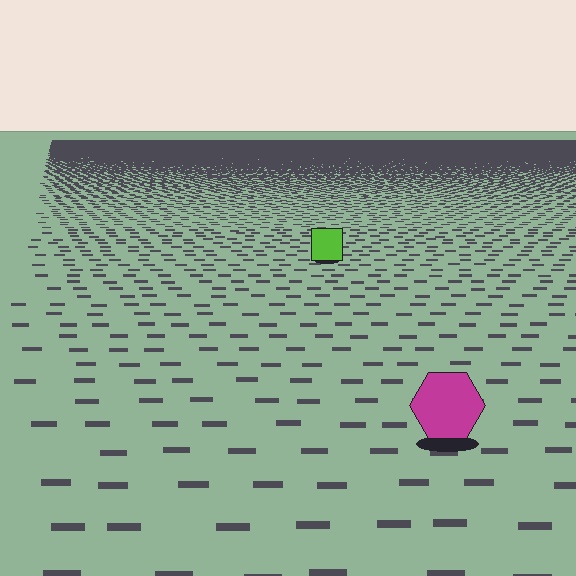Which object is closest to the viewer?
The magenta hexagon is closest. The texture marks near it are larger and more spread out.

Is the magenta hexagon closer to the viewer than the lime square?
Yes. The magenta hexagon is closer — you can tell from the texture gradient: the ground texture is coarser near it.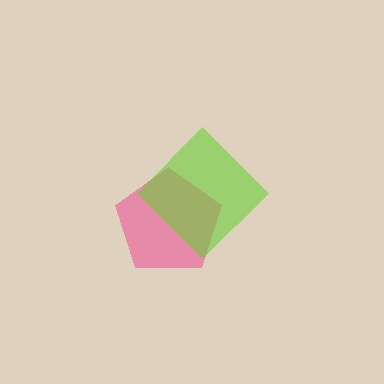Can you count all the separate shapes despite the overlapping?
Yes, there are 2 separate shapes.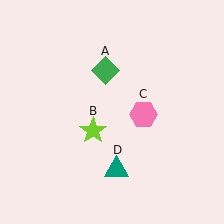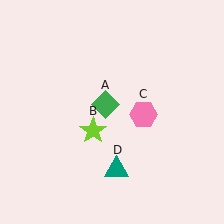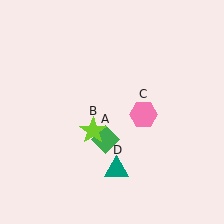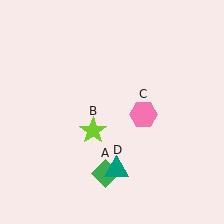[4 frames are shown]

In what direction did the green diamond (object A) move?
The green diamond (object A) moved down.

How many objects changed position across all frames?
1 object changed position: green diamond (object A).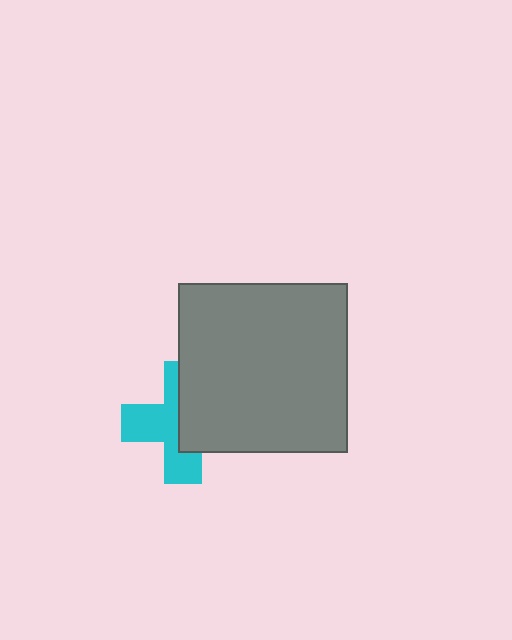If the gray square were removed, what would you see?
You would see the complete cyan cross.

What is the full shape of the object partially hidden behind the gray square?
The partially hidden object is a cyan cross.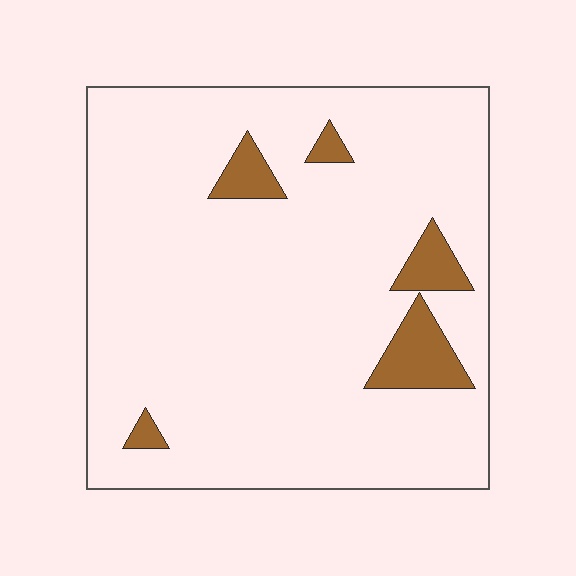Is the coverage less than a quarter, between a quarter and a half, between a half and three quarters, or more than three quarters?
Less than a quarter.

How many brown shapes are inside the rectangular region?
5.